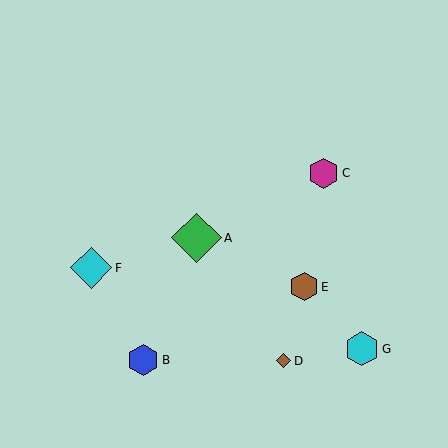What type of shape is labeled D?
Shape D is a brown diamond.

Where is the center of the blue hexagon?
The center of the blue hexagon is at (143, 360).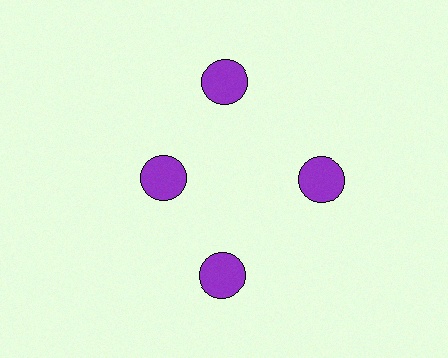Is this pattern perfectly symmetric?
No. The 4 purple circles are arranged in a ring, but one element near the 9 o'clock position is pulled inward toward the center, breaking the 4-fold rotational symmetry.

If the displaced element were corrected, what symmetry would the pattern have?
It would have 4-fold rotational symmetry — the pattern would map onto itself every 90 degrees.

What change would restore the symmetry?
The symmetry would be restored by moving it outward, back onto the ring so that all 4 circles sit at equal angles and equal distance from the center.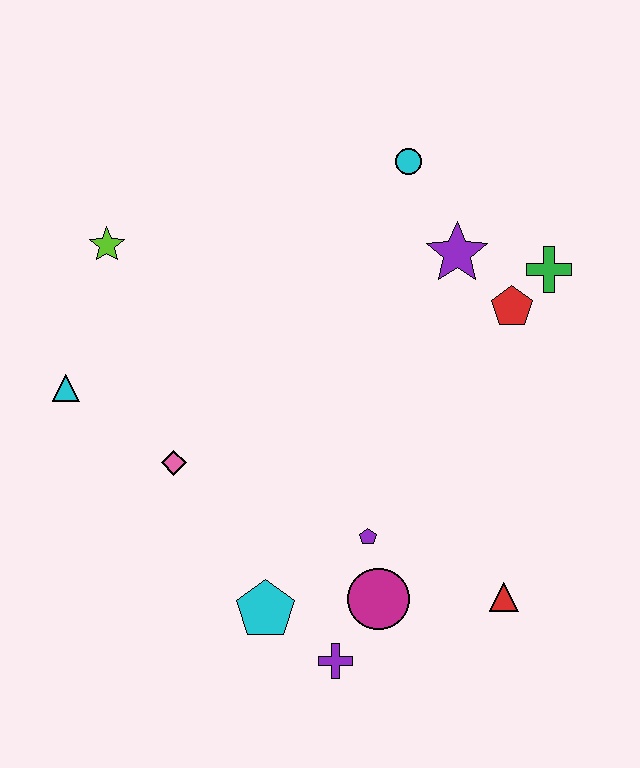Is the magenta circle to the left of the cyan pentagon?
No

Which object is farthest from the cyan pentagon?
The cyan circle is farthest from the cyan pentagon.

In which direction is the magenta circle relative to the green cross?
The magenta circle is below the green cross.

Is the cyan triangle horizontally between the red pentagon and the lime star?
No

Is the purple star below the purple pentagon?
No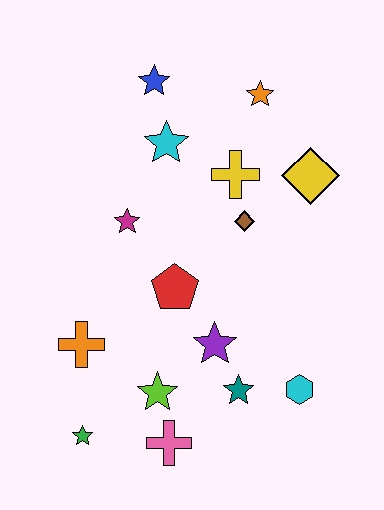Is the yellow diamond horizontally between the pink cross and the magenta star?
No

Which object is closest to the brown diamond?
The yellow cross is closest to the brown diamond.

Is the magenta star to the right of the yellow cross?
No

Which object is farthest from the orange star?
The green star is farthest from the orange star.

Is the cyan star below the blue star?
Yes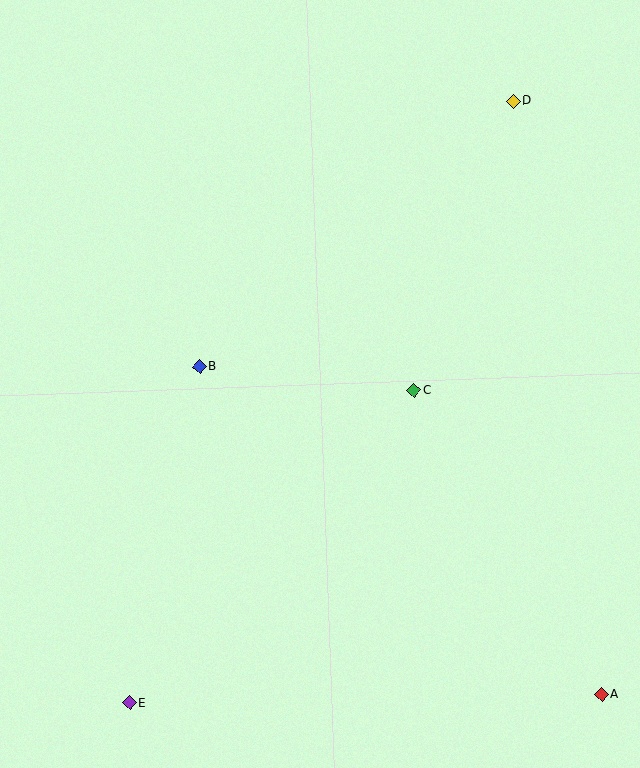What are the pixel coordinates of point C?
Point C is at (414, 391).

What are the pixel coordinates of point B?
Point B is at (199, 367).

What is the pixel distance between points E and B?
The distance between E and B is 343 pixels.